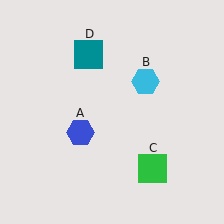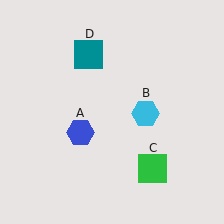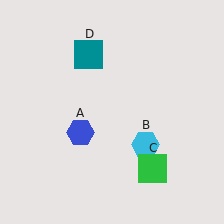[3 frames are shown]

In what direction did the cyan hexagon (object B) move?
The cyan hexagon (object B) moved down.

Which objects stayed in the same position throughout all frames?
Blue hexagon (object A) and green square (object C) and teal square (object D) remained stationary.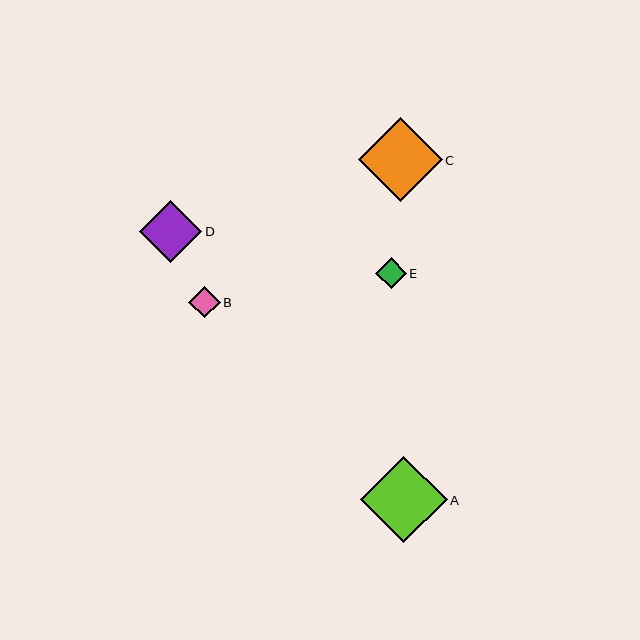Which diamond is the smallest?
Diamond E is the smallest with a size of approximately 31 pixels.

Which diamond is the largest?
Diamond A is the largest with a size of approximately 87 pixels.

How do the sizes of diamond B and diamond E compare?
Diamond B and diamond E are approximately the same size.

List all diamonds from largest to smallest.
From largest to smallest: A, C, D, B, E.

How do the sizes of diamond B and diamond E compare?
Diamond B and diamond E are approximately the same size.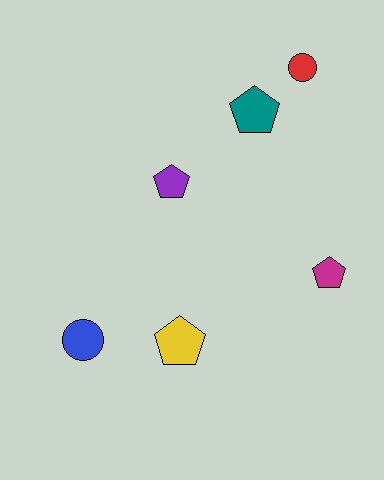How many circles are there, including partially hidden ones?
There are 2 circles.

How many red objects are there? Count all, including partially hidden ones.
There is 1 red object.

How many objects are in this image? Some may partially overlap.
There are 6 objects.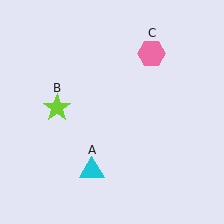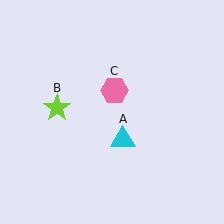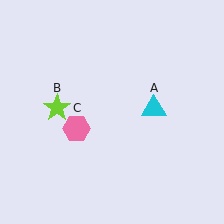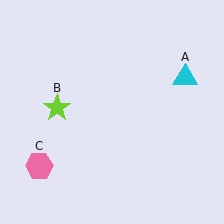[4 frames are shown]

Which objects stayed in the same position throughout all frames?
Lime star (object B) remained stationary.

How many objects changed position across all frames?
2 objects changed position: cyan triangle (object A), pink hexagon (object C).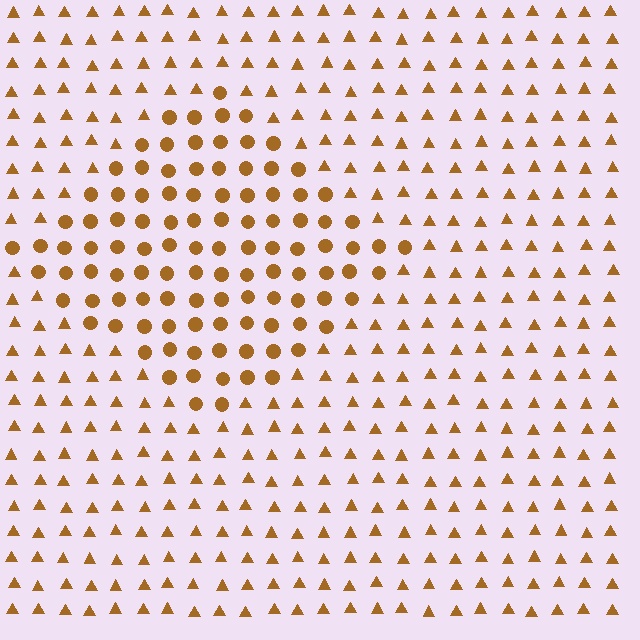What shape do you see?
I see a diamond.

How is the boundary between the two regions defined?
The boundary is defined by a change in element shape: circles inside vs. triangles outside. All elements share the same color and spacing.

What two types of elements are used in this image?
The image uses circles inside the diamond region and triangles outside it.